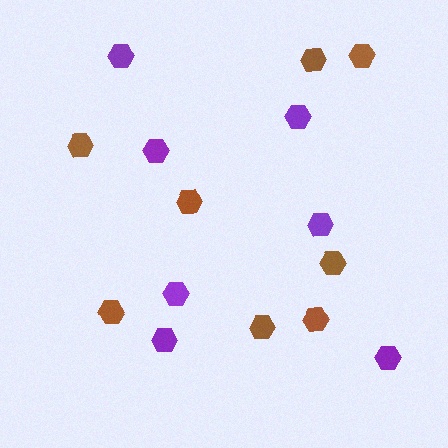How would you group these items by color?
There are 2 groups: one group of brown hexagons (8) and one group of purple hexagons (7).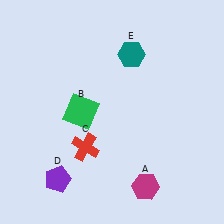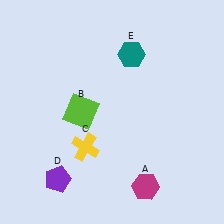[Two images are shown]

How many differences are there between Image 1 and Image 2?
There are 2 differences between the two images.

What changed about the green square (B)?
In Image 1, B is green. In Image 2, it changed to lime.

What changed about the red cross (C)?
In Image 1, C is red. In Image 2, it changed to yellow.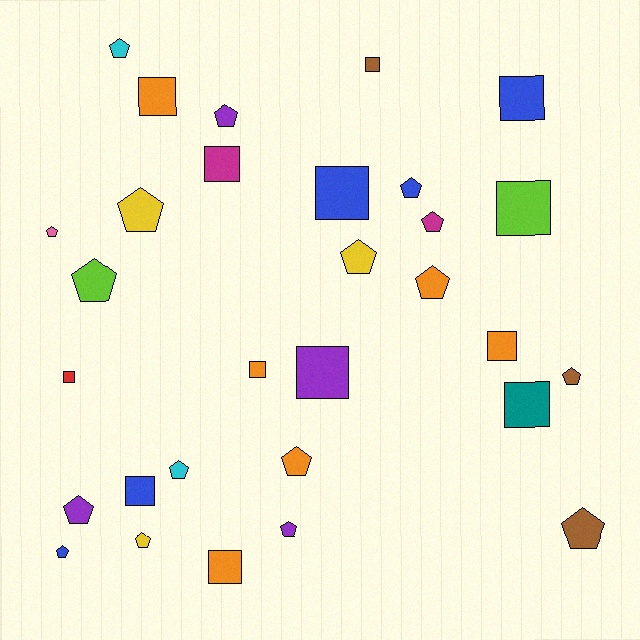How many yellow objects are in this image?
There are 3 yellow objects.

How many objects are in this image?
There are 30 objects.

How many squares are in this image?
There are 13 squares.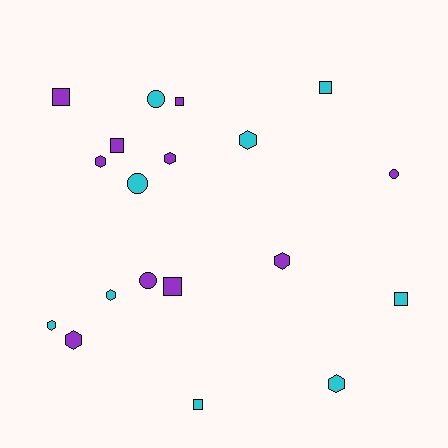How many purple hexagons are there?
There are 4 purple hexagons.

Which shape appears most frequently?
Hexagon, with 8 objects.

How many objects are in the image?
There are 19 objects.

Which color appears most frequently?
Purple, with 10 objects.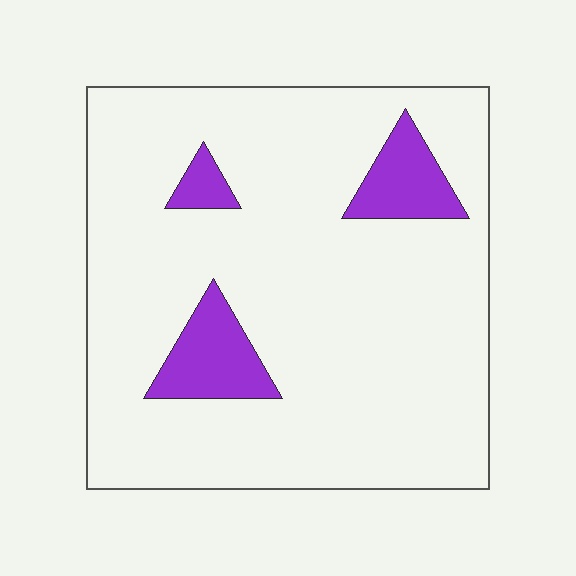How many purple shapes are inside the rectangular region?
3.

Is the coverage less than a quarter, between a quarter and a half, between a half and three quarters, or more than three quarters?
Less than a quarter.